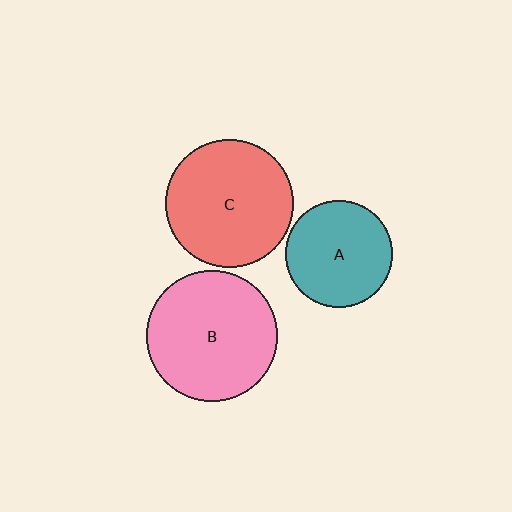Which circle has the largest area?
Circle B (pink).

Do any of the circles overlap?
No, none of the circles overlap.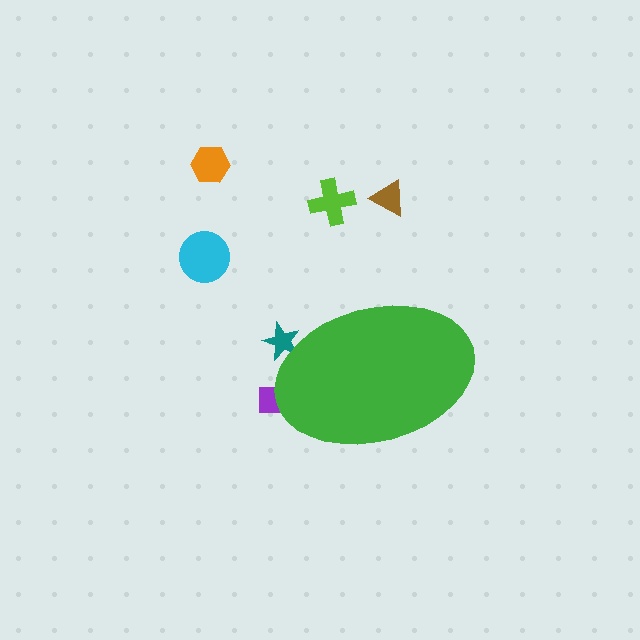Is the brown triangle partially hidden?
No, the brown triangle is fully visible.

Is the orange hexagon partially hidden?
No, the orange hexagon is fully visible.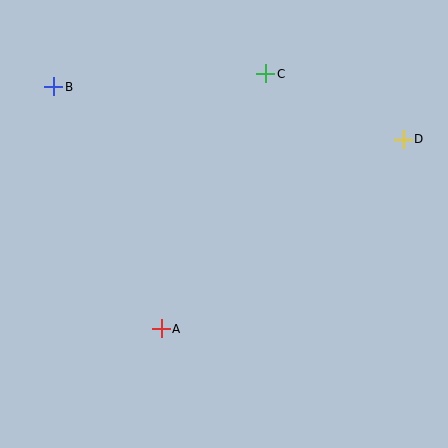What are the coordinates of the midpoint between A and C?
The midpoint between A and C is at (214, 201).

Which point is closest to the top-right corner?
Point D is closest to the top-right corner.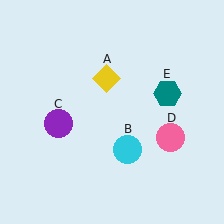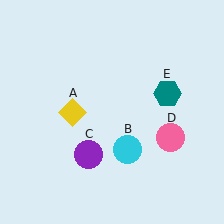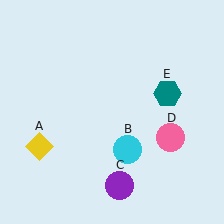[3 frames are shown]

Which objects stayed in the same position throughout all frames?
Cyan circle (object B) and pink circle (object D) and teal hexagon (object E) remained stationary.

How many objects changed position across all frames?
2 objects changed position: yellow diamond (object A), purple circle (object C).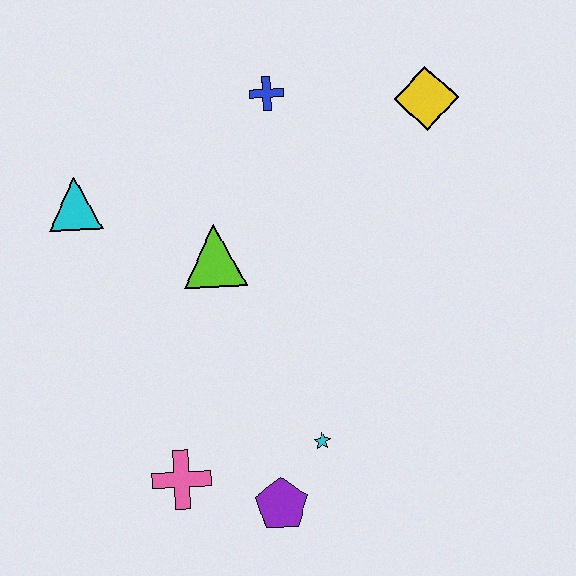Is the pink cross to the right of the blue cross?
No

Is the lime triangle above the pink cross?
Yes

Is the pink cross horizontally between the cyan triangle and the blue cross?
Yes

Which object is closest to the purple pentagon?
The cyan star is closest to the purple pentagon.